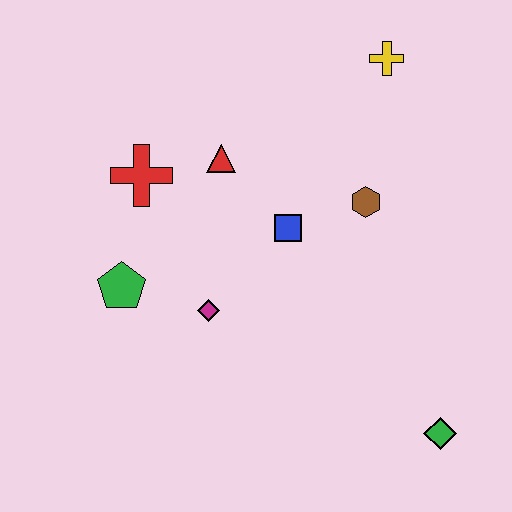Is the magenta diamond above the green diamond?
Yes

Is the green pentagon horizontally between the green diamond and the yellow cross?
No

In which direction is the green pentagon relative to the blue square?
The green pentagon is to the left of the blue square.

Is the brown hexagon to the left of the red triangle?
No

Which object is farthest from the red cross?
The green diamond is farthest from the red cross.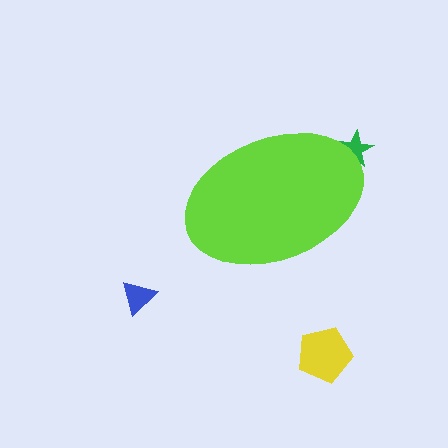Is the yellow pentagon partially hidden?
No, the yellow pentagon is fully visible.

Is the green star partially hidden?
Yes, the green star is partially hidden behind the lime ellipse.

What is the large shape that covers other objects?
A lime ellipse.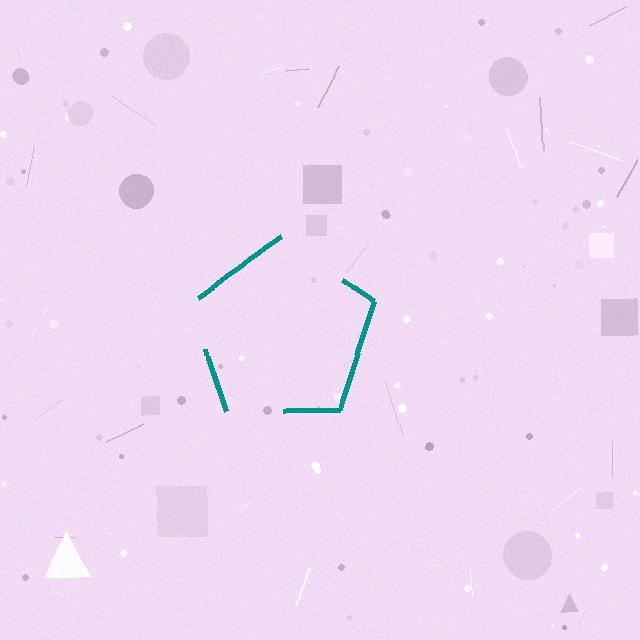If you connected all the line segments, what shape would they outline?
They would outline a pentagon.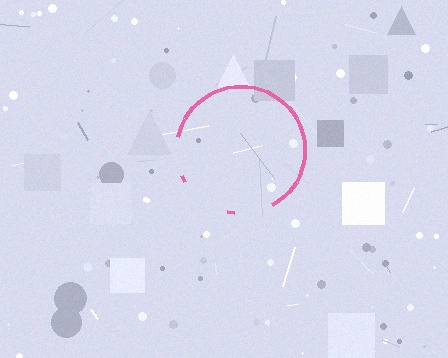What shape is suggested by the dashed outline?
The dashed outline suggests a circle.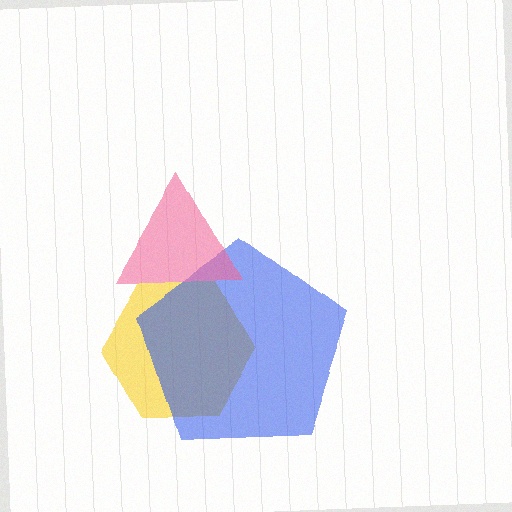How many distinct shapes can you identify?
There are 3 distinct shapes: a yellow hexagon, a blue pentagon, a pink triangle.